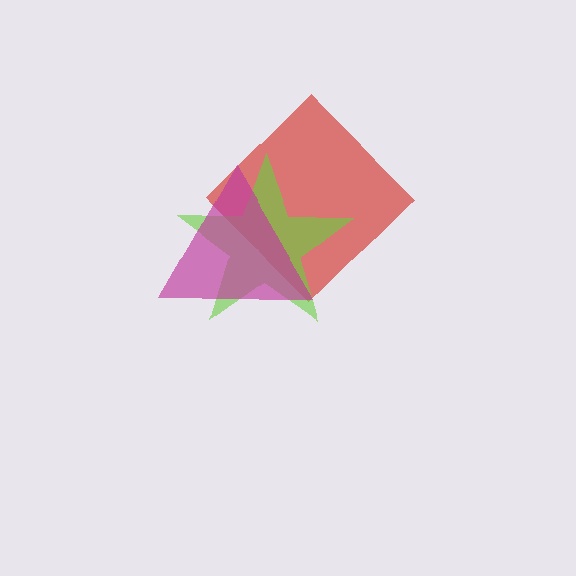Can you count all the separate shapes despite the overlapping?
Yes, there are 3 separate shapes.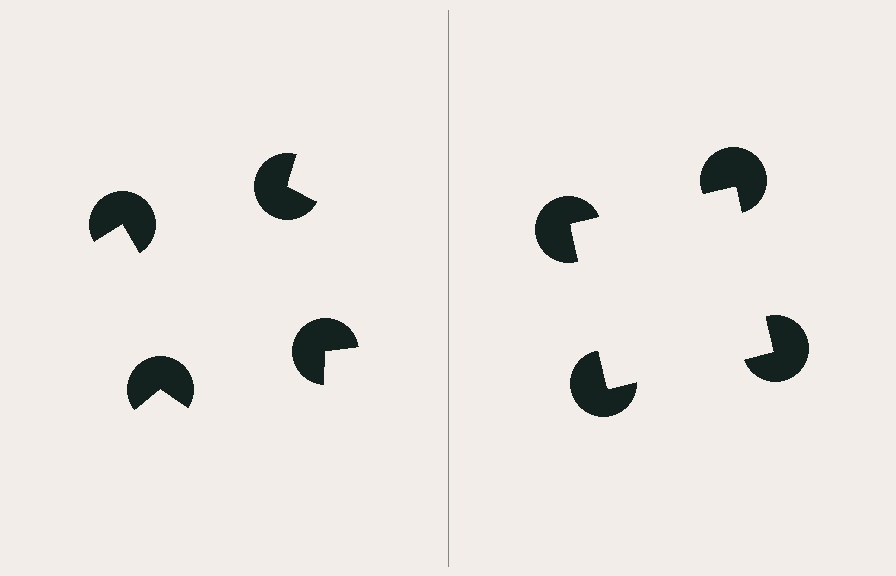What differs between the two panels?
The pac-man discs are positioned identically on both sides; only the wedge orientations differ. On the right they align to a square; on the left they are misaligned.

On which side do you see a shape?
An illusory square appears on the right side. On the left side the wedge cuts are rotated, so no coherent shape forms.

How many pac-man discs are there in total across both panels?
8 — 4 on each side.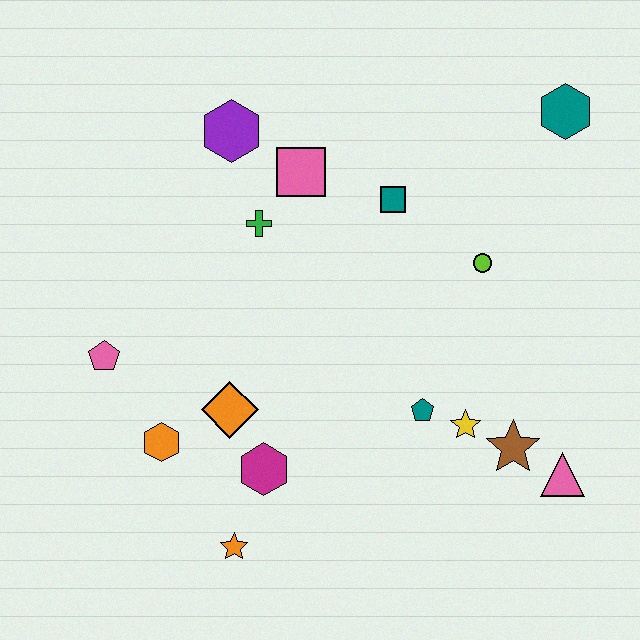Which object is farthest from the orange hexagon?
The teal hexagon is farthest from the orange hexagon.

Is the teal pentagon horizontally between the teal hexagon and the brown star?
No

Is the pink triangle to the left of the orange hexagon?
No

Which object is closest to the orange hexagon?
The orange diamond is closest to the orange hexagon.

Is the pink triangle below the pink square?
Yes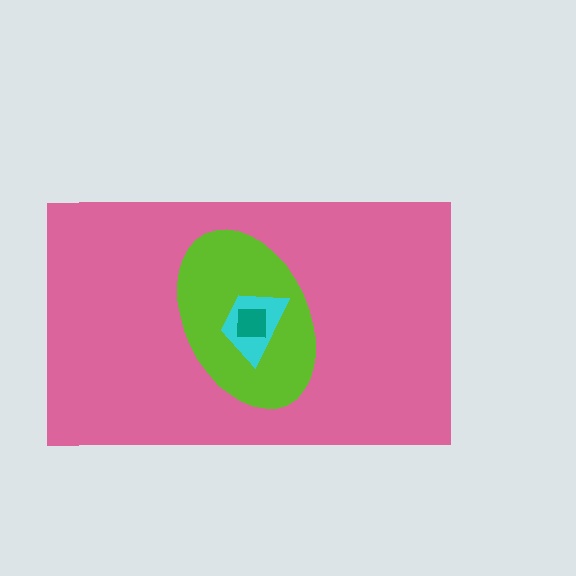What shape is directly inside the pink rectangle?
The lime ellipse.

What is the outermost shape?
The pink rectangle.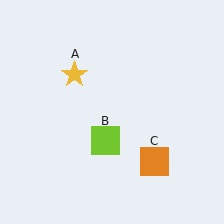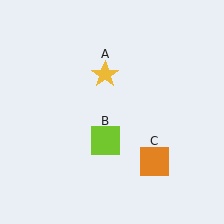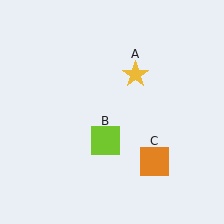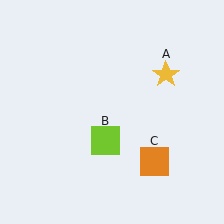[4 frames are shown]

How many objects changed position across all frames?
1 object changed position: yellow star (object A).